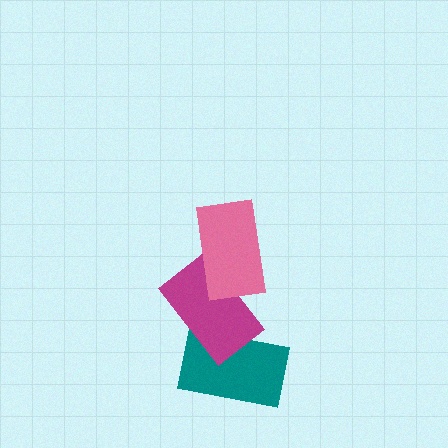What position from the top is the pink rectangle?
The pink rectangle is 1st from the top.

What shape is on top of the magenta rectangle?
The pink rectangle is on top of the magenta rectangle.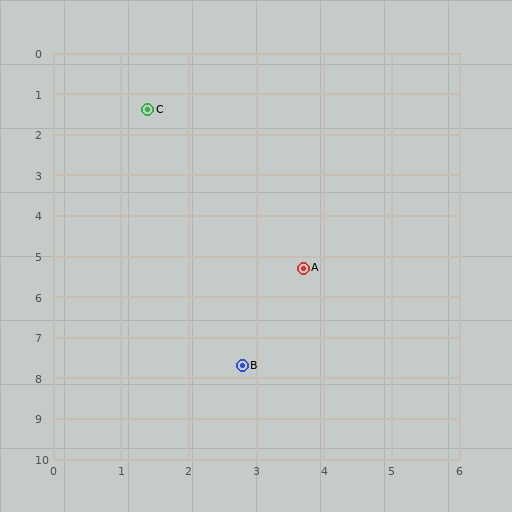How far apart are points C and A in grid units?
Points C and A are about 4.5 grid units apart.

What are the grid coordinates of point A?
Point A is at approximately (3.7, 5.3).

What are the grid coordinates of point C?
Point C is at approximately (1.4, 1.4).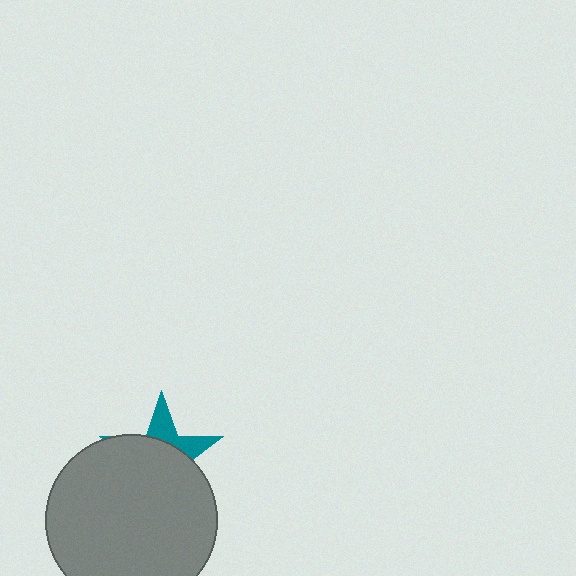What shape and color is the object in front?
The object in front is a gray circle.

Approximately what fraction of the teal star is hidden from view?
Roughly 70% of the teal star is hidden behind the gray circle.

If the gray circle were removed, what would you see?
You would see the complete teal star.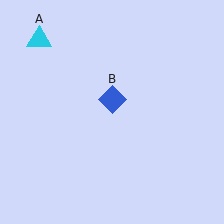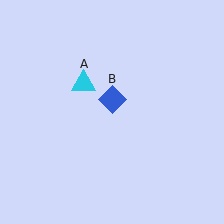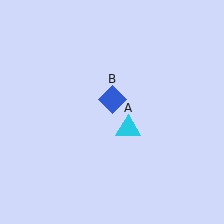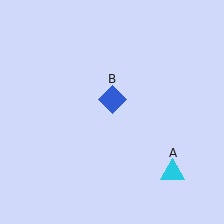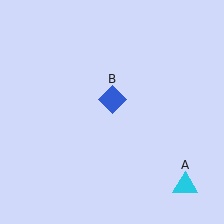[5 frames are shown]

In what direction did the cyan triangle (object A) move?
The cyan triangle (object A) moved down and to the right.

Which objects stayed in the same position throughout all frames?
Blue diamond (object B) remained stationary.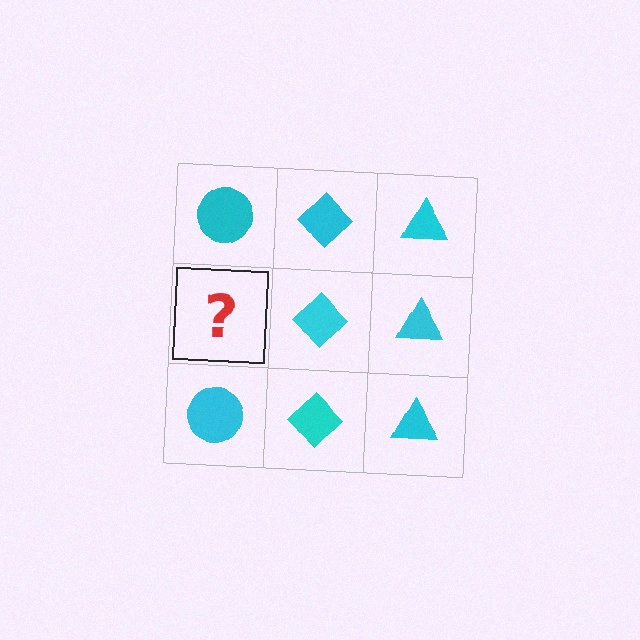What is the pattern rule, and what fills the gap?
The rule is that each column has a consistent shape. The gap should be filled with a cyan circle.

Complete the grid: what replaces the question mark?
The question mark should be replaced with a cyan circle.